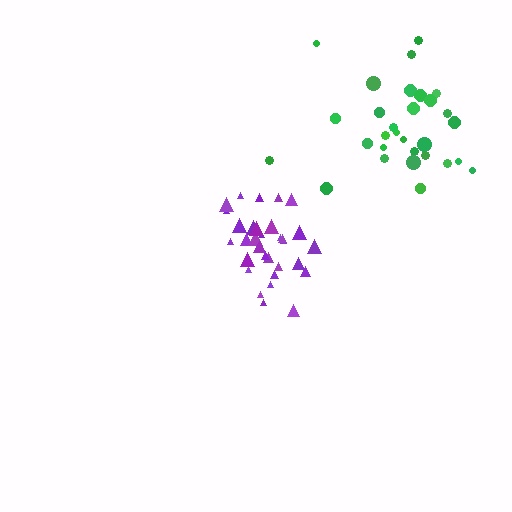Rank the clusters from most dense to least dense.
purple, green.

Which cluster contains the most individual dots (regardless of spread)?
Purple (32).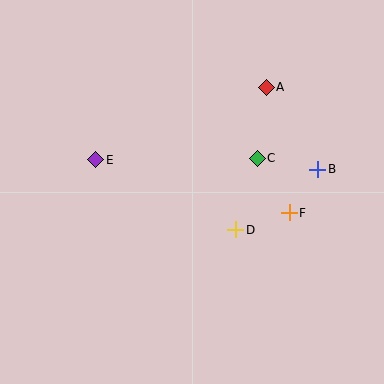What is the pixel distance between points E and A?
The distance between E and A is 185 pixels.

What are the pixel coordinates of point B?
Point B is at (318, 169).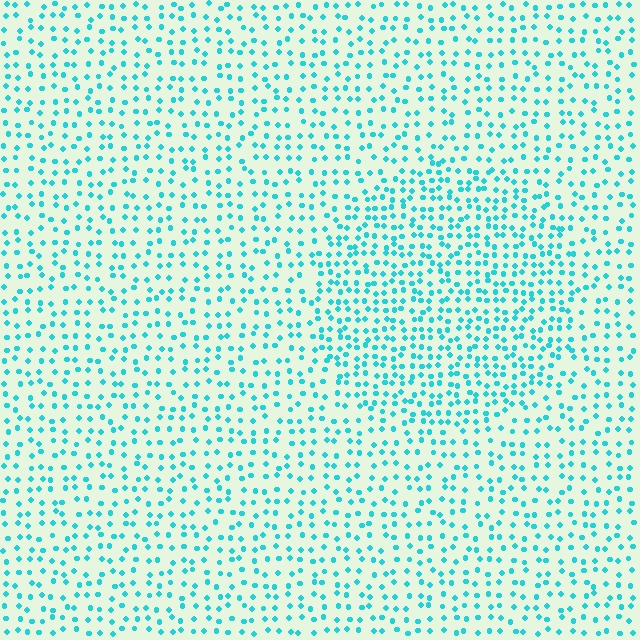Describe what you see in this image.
The image contains small cyan elements arranged at two different densities. A circle-shaped region is visible where the elements are more densely packed than the surrounding area.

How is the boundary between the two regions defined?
The boundary is defined by a change in element density (approximately 1.6x ratio). All elements are the same color, size, and shape.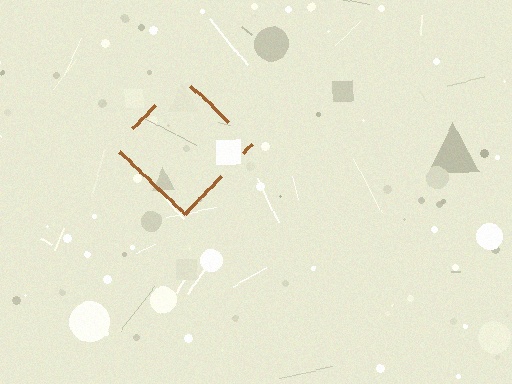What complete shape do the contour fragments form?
The contour fragments form a diamond.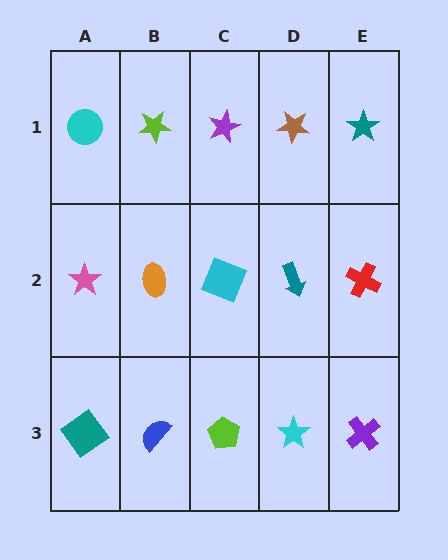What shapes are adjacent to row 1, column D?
A teal arrow (row 2, column D), a purple star (row 1, column C), a teal star (row 1, column E).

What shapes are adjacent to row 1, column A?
A pink star (row 2, column A), a lime star (row 1, column B).